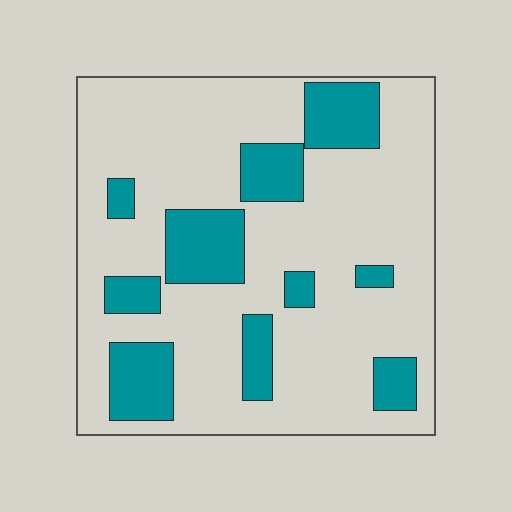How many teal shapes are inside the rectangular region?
10.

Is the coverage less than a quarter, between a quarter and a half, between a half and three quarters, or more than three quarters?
Less than a quarter.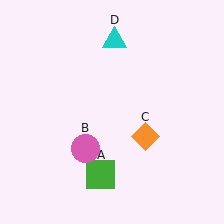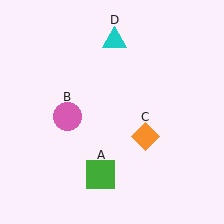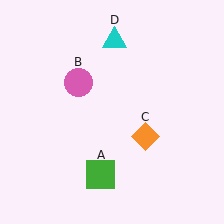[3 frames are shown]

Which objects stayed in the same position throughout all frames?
Green square (object A) and orange diamond (object C) and cyan triangle (object D) remained stationary.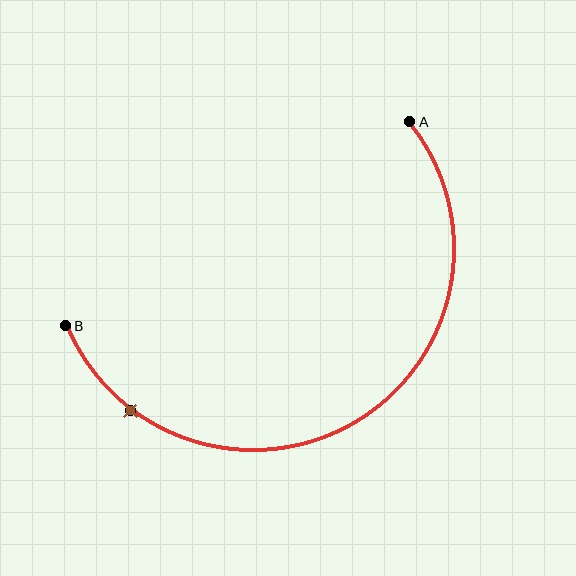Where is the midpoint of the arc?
The arc midpoint is the point on the curve farthest from the straight line joining A and B. It sits below that line.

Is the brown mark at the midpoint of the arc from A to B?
No. The brown mark lies on the arc but is closer to endpoint B. The arc midpoint would be at the point on the curve equidistant along the arc from both A and B.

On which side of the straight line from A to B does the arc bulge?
The arc bulges below the straight line connecting A and B.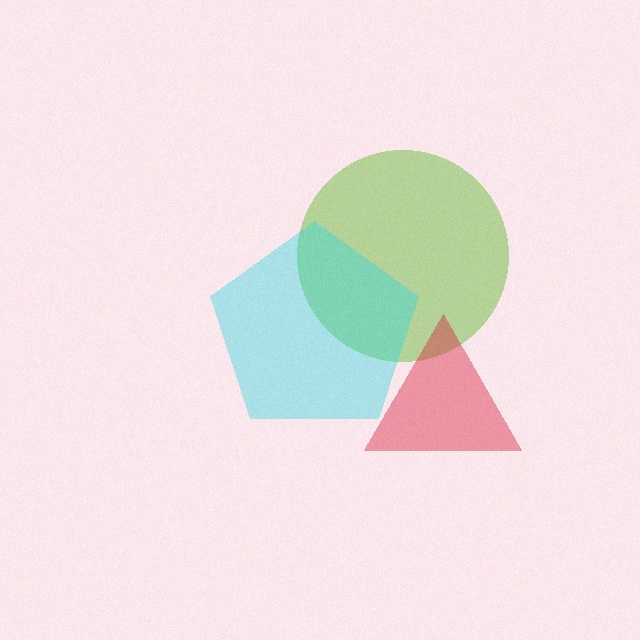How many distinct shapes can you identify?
There are 3 distinct shapes: a lime circle, a cyan pentagon, a red triangle.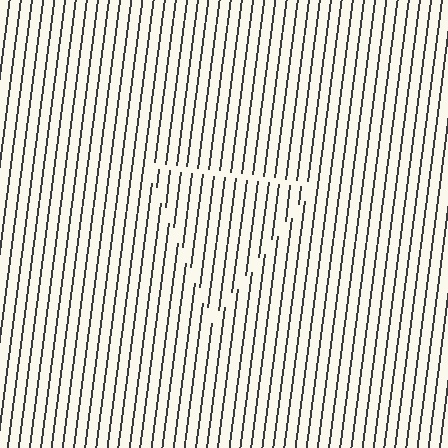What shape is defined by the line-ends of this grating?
An illusory triangle. The interior of the shape contains the same grating, shifted by half a period — the contour is defined by the phase discontinuity where line-ends from the inner and outer gratings abut.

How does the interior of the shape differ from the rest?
The interior of the shape contains the same grating, shifted by half a period — the contour is defined by the phase discontinuity where line-ends from the inner and outer gratings abut.